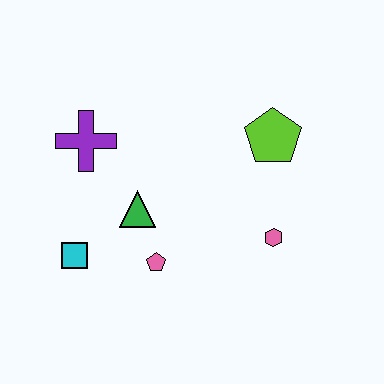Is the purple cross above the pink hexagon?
Yes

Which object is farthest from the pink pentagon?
The lime pentagon is farthest from the pink pentagon.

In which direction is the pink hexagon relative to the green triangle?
The pink hexagon is to the right of the green triangle.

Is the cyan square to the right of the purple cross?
No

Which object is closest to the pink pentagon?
The green triangle is closest to the pink pentagon.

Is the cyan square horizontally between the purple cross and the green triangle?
No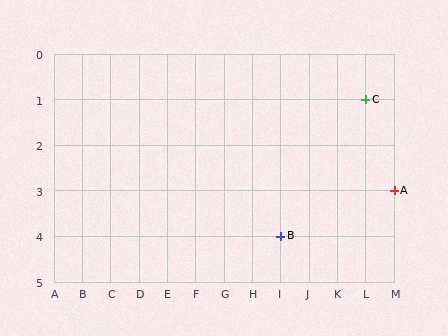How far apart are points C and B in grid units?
Points C and B are 3 columns and 3 rows apart (about 4.2 grid units diagonally).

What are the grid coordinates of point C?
Point C is at grid coordinates (L, 1).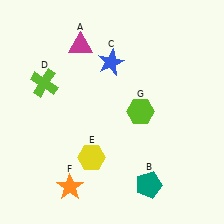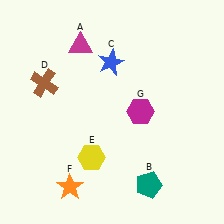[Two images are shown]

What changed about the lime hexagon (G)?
In Image 1, G is lime. In Image 2, it changed to magenta.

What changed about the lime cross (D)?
In Image 1, D is lime. In Image 2, it changed to brown.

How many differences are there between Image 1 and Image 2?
There are 2 differences between the two images.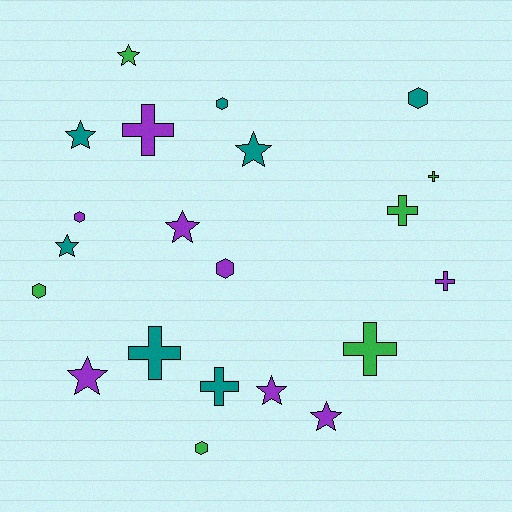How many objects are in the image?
There are 21 objects.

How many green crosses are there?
There are 3 green crosses.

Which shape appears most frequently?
Star, with 8 objects.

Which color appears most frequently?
Purple, with 8 objects.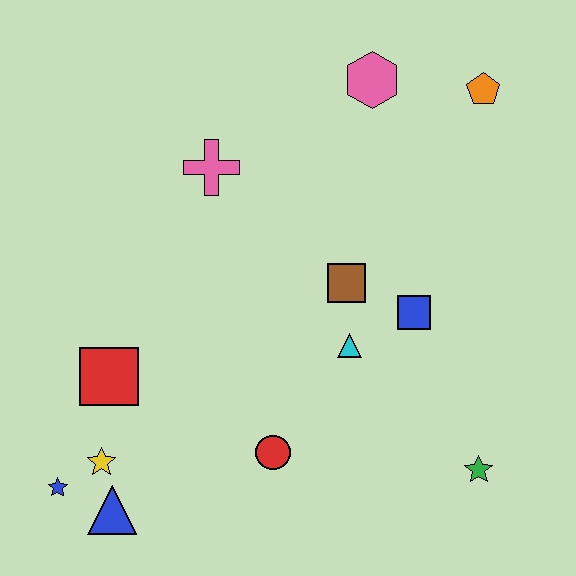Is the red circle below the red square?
Yes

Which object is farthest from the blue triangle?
The orange pentagon is farthest from the blue triangle.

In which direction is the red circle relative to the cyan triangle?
The red circle is below the cyan triangle.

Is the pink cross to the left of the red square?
No